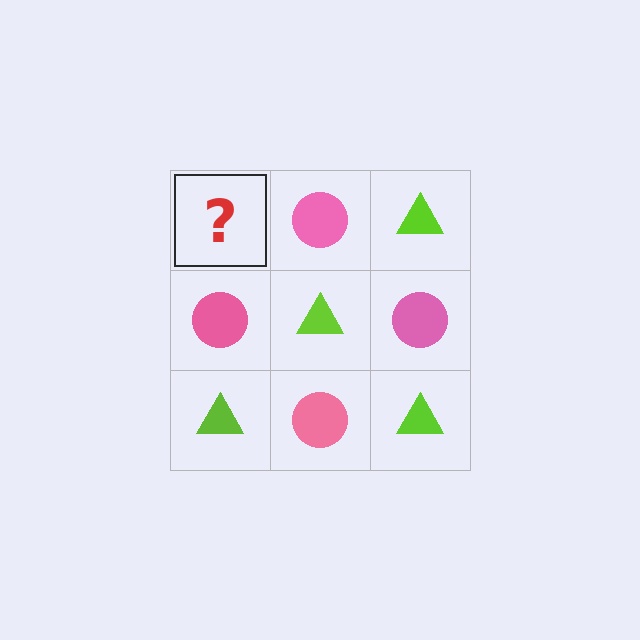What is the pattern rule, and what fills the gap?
The rule is that it alternates lime triangle and pink circle in a checkerboard pattern. The gap should be filled with a lime triangle.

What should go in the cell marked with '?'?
The missing cell should contain a lime triangle.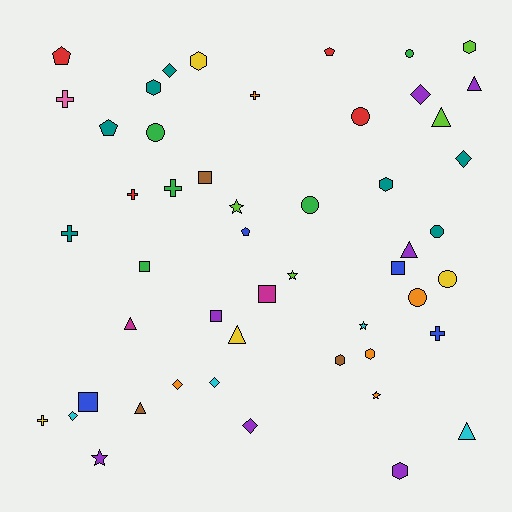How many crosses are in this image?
There are 7 crosses.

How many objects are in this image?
There are 50 objects.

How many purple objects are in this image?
There are 7 purple objects.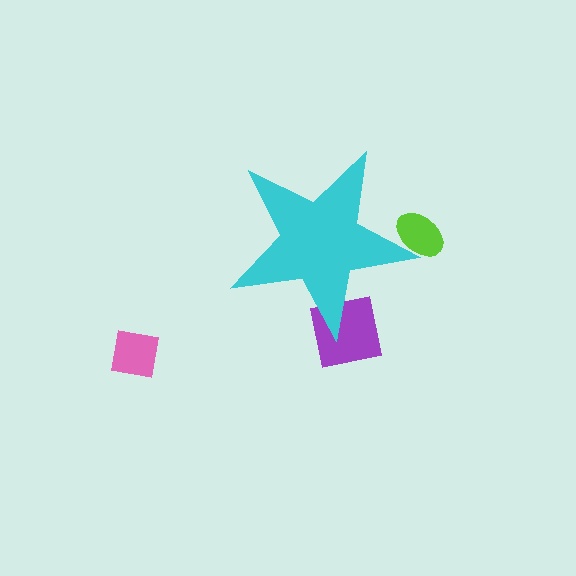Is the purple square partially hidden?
Yes, the purple square is partially hidden behind the cyan star.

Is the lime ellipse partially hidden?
Yes, the lime ellipse is partially hidden behind the cyan star.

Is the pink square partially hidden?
No, the pink square is fully visible.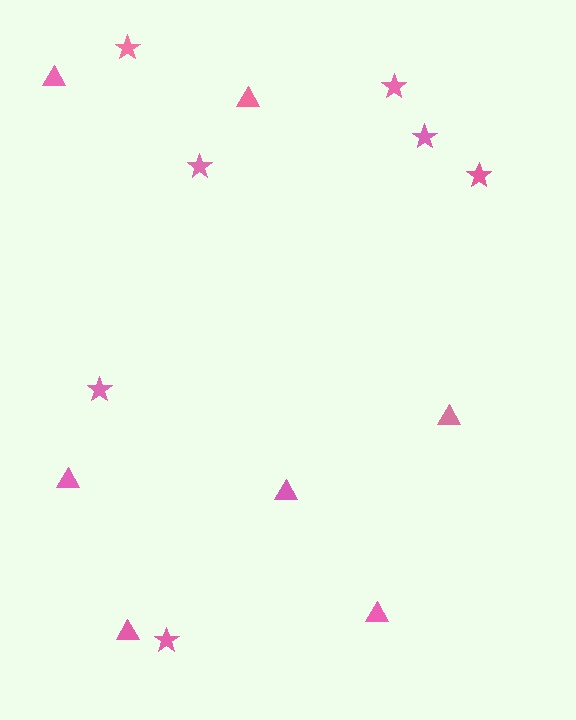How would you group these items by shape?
There are 2 groups: one group of stars (7) and one group of triangles (7).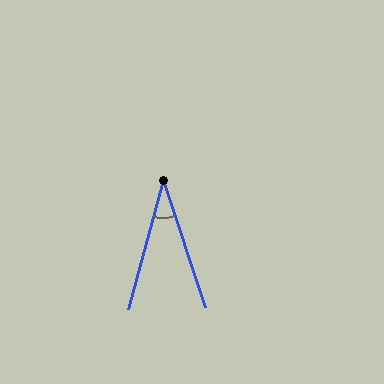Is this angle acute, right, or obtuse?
It is acute.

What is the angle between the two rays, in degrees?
Approximately 33 degrees.